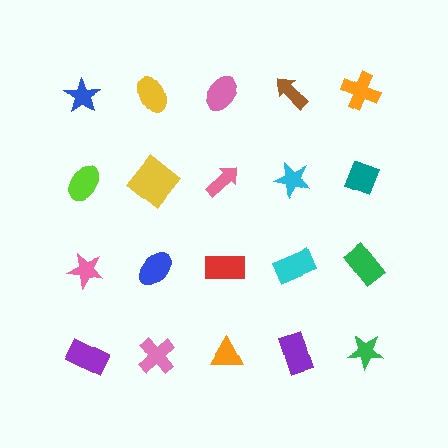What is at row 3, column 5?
A green rectangle.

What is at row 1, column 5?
An orange cross.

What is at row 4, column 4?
A purple rectangle.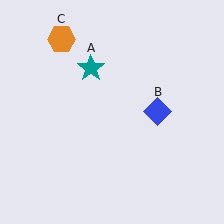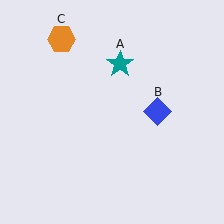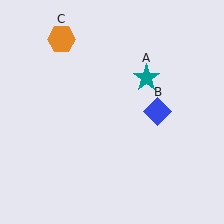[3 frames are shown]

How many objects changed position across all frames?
1 object changed position: teal star (object A).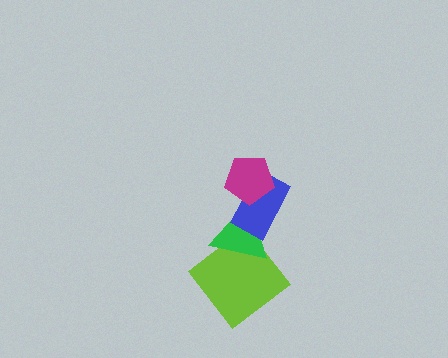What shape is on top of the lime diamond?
The green triangle is on top of the lime diamond.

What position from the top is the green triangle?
The green triangle is 3rd from the top.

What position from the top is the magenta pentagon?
The magenta pentagon is 1st from the top.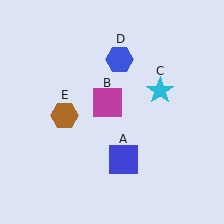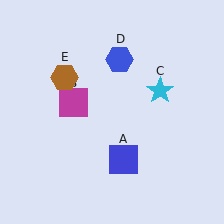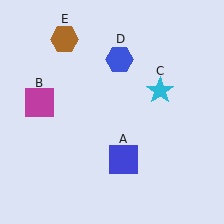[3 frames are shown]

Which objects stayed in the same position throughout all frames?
Blue square (object A) and cyan star (object C) and blue hexagon (object D) remained stationary.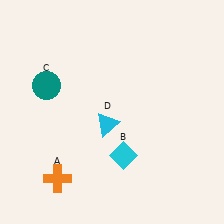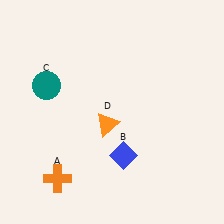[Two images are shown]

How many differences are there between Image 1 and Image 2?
There are 2 differences between the two images.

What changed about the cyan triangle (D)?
In Image 1, D is cyan. In Image 2, it changed to orange.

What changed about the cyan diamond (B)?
In Image 1, B is cyan. In Image 2, it changed to blue.